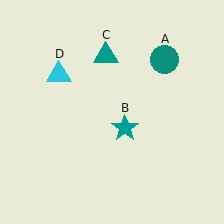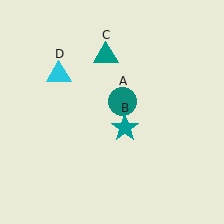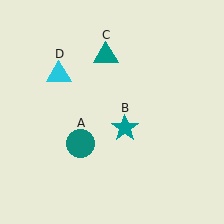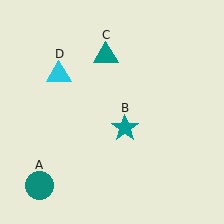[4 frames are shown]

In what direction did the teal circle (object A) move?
The teal circle (object A) moved down and to the left.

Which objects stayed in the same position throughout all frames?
Teal star (object B) and teal triangle (object C) and cyan triangle (object D) remained stationary.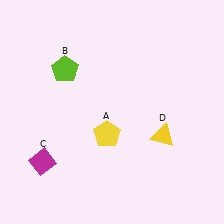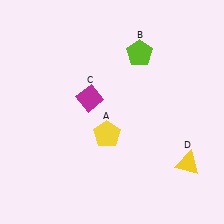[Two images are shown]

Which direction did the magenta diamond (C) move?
The magenta diamond (C) moved up.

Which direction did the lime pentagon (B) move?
The lime pentagon (B) moved right.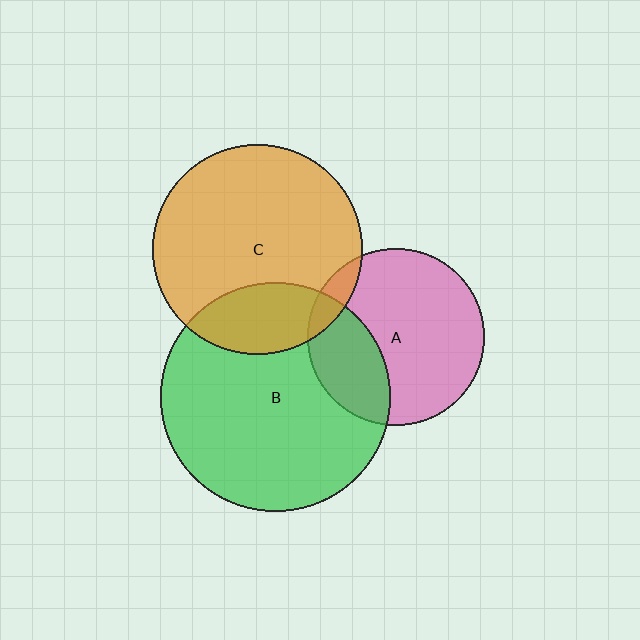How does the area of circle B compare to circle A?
Approximately 1.7 times.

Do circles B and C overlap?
Yes.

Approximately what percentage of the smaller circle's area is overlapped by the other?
Approximately 25%.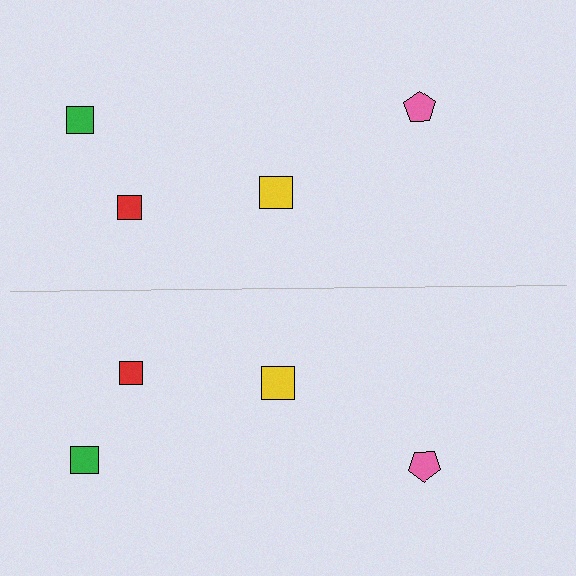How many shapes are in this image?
There are 8 shapes in this image.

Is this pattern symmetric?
Yes, this pattern has bilateral (reflection) symmetry.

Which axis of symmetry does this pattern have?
The pattern has a horizontal axis of symmetry running through the center of the image.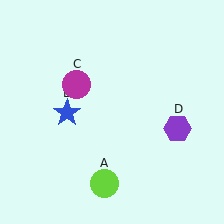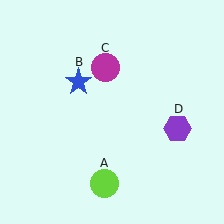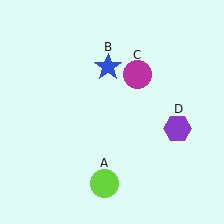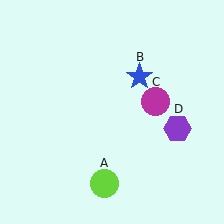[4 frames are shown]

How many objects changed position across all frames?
2 objects changed position: blue star (object B), magenta circle (object C).